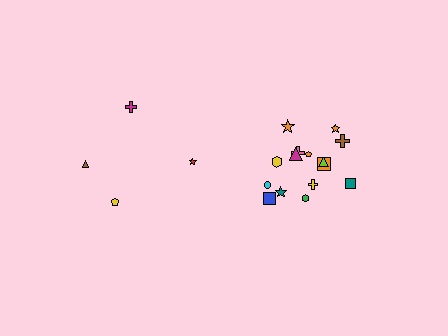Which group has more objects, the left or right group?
The right group.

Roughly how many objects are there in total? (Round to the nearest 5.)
Roughly 20 objects in total.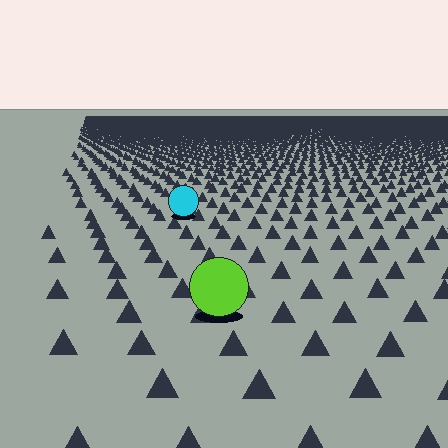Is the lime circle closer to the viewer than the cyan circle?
Yes. The lime circle is closer — you can tell from the texture gradient: the ground texture is coarser near it.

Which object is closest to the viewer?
The lime circle is closest. The texture marks near it are larger and more spread out.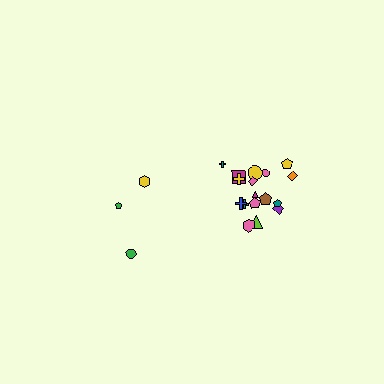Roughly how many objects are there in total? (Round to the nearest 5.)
Roughly 20 objects in total.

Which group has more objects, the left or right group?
The right group.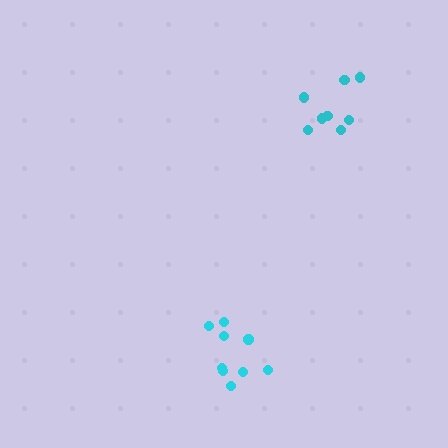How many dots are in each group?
Group 1: 9 dots, Group 2: 8 dots (17 total).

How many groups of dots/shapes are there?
There are 2 groups.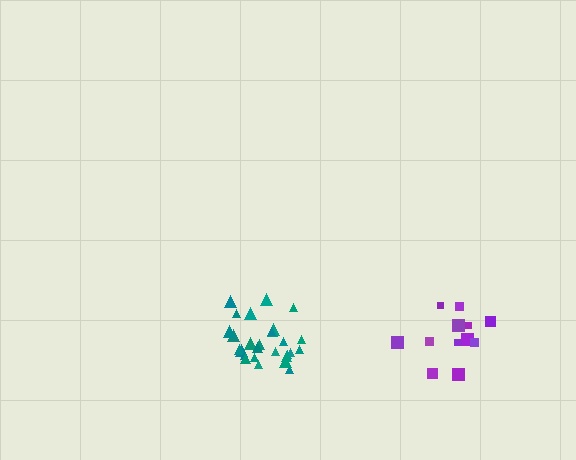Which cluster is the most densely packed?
Teal.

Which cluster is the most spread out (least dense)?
Purple.